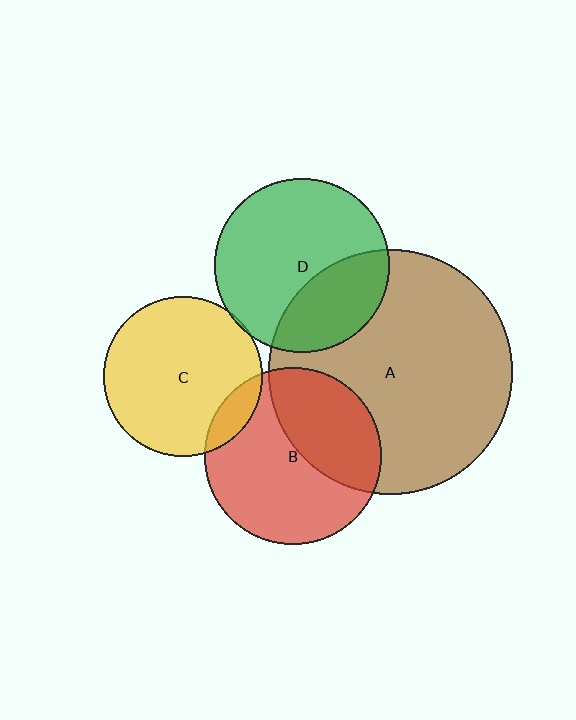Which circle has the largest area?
Circle A (brown).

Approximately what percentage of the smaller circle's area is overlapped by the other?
Approximately 40%.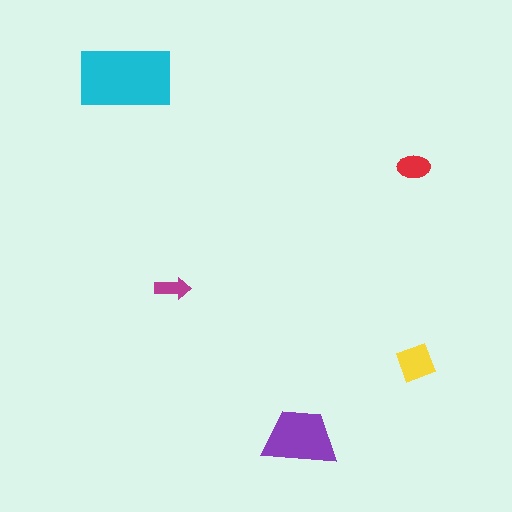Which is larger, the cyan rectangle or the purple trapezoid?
The cyan rectangle.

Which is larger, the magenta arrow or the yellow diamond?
The yellow diamond.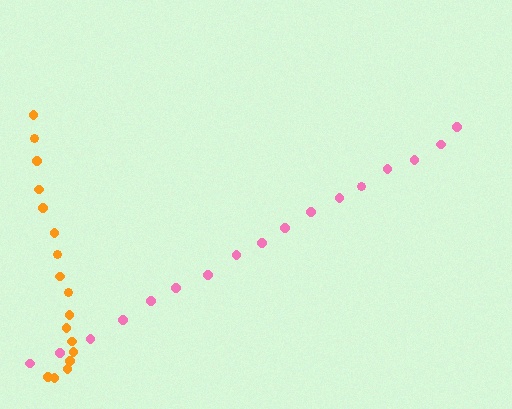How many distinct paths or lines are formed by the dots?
There are 2 distinct paths.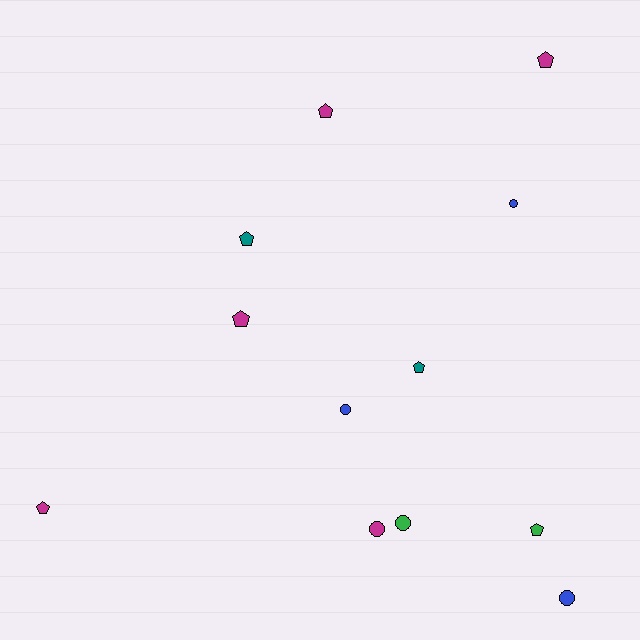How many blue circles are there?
There are 3 blue circles.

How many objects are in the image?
There are 12 objects.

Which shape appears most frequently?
Pentagon, with 7 objects.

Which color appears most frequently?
Magenta, with 5 objects.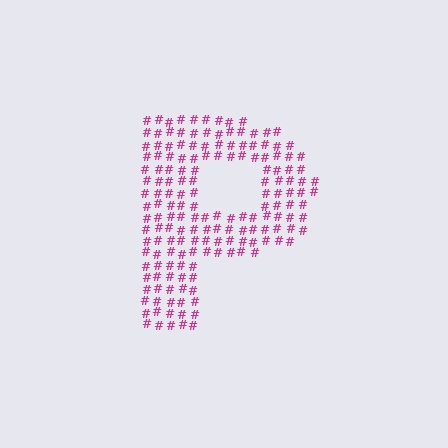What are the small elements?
The small elements are hash symbols.